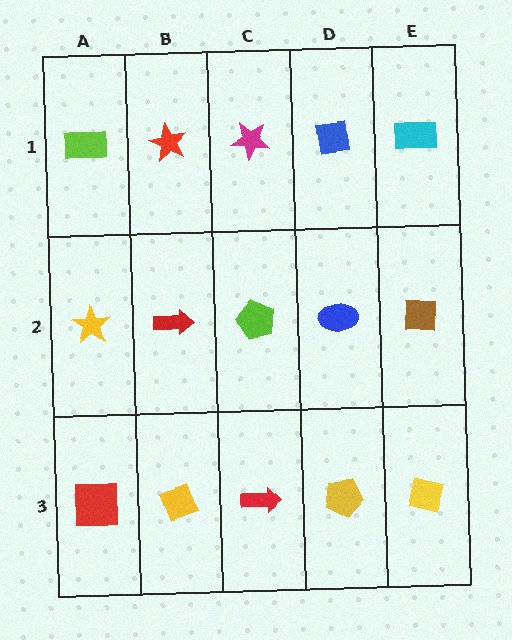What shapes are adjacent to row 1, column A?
A yellow star (row 2, column A), a red star (row 1, column B).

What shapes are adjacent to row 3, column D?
A blue ellipse (row 2, column D), a red arrow (row 3, column C), a yellow square (row 3, column E).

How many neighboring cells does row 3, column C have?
3.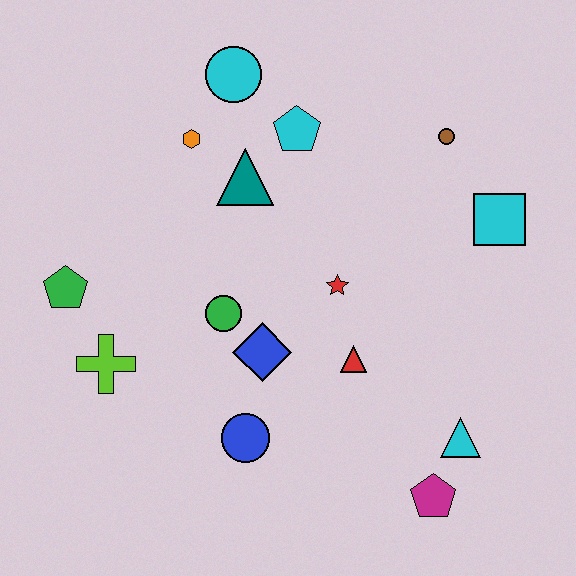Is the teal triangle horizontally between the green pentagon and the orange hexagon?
No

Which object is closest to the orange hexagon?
The teal triangle is closest to the orange hexagon.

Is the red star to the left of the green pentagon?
No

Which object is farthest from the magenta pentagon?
The cyan circle is farthest from the magenta pentagon.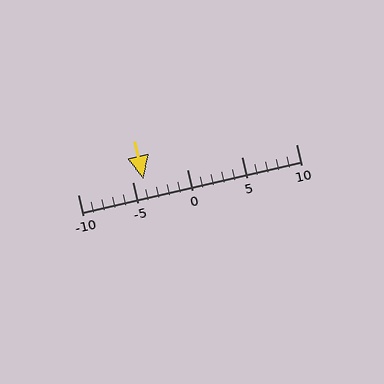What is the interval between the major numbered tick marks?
The major tick marks are spaced 5 units apart.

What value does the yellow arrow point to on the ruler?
The yellow arrow points to approximately -4.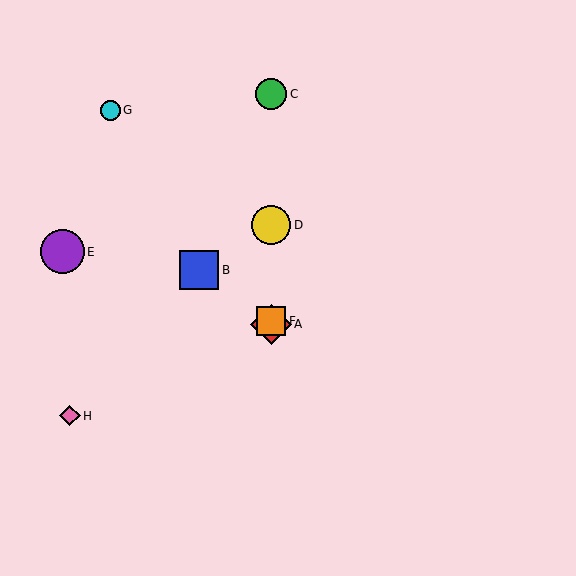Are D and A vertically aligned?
Yes, both are at x≈271.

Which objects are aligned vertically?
Objects A, C, D, F are aligned vertically.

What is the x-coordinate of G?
Object G is at x≈110.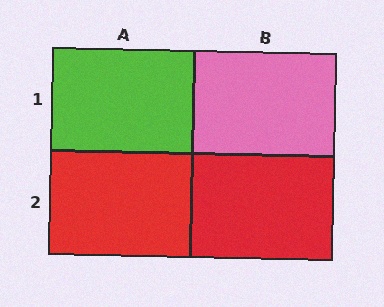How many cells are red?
2 cells are red.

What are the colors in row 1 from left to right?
Lime, pink.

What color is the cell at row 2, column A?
Red.